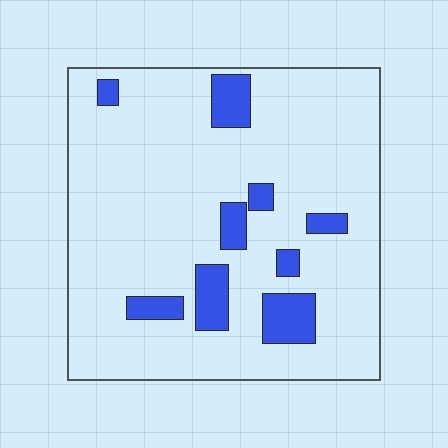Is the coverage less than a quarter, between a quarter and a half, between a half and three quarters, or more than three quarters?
Less than a quarter.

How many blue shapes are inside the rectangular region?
9.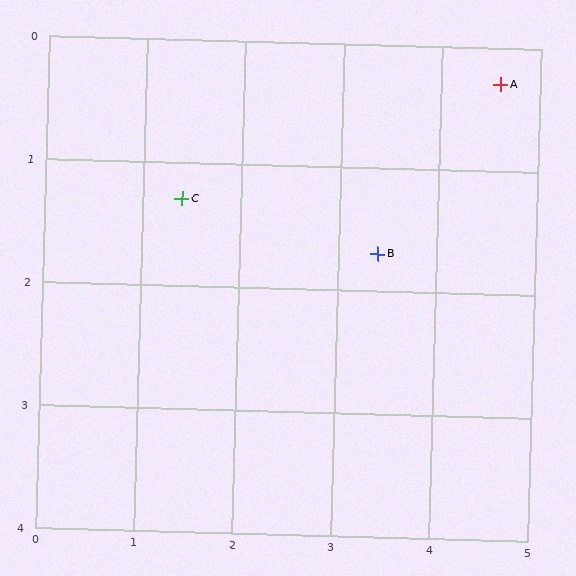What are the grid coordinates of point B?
Point B is at approximately (3.4, 1.7).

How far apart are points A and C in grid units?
Points A and C are about 3.4 grid units apart.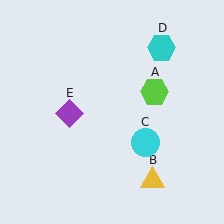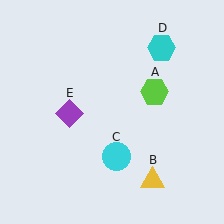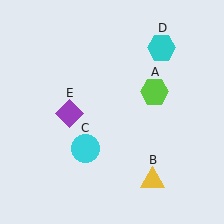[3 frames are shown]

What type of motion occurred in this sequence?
The cyan circle (object C) rotated clockwise around the center of the scene.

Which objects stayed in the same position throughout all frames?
Lime hexagon (object A) and yellow triangle (object B) and cyan hexagon (object D) and purple diamond (object E) remained stationary.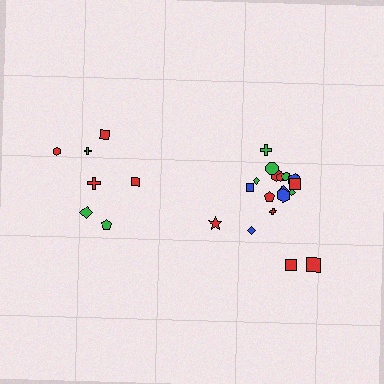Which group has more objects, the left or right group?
The right group.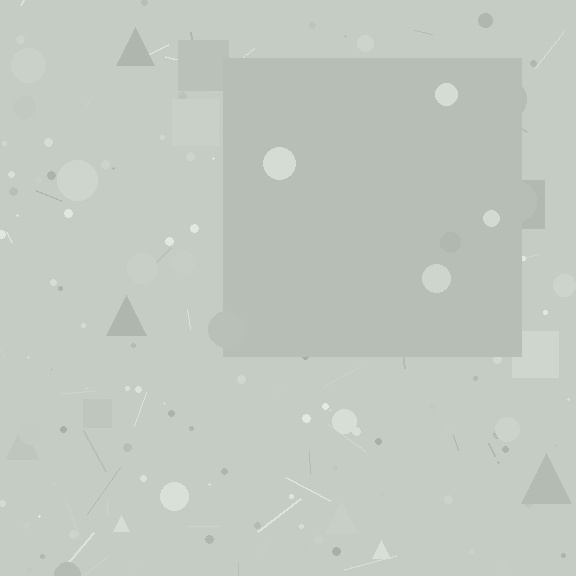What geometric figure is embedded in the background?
A square is embedded in the background.